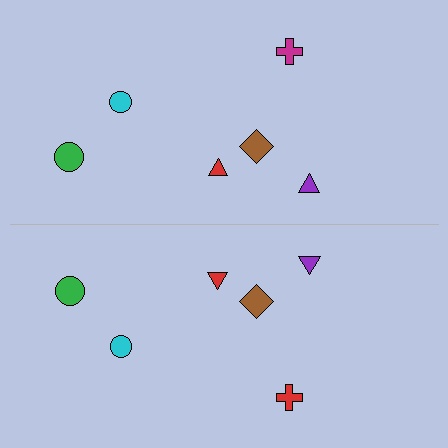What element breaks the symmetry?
The red cross on the bottom side breaks the symmetry — its mirror counterpart is magenta.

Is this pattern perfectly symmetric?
No, the pattern is not perfectly symmetric. The red cross on the bottom side breaks the symmetry — its mirror counterpart is magenta.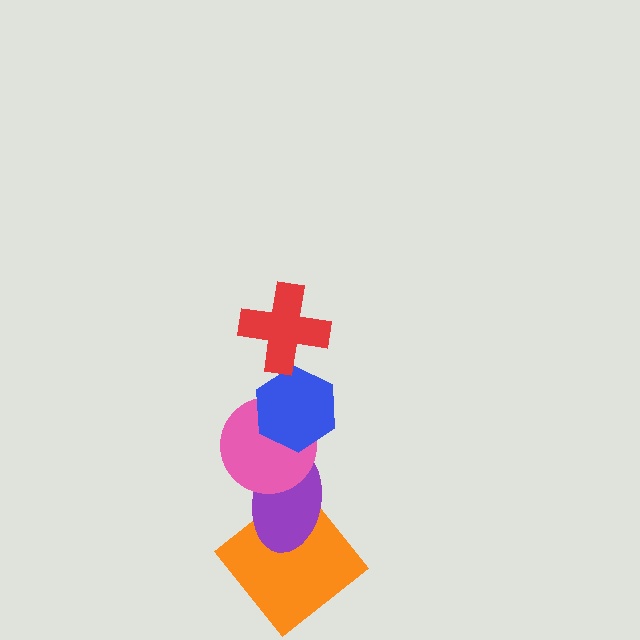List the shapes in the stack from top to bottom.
From top to bottom: the red cross, the blue hexagon, the pink circle, the purple ellipse, the orange diamond.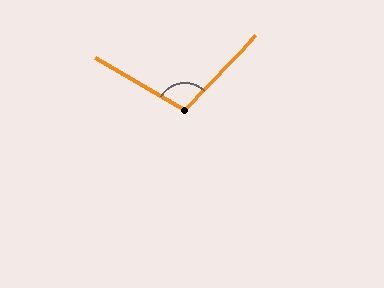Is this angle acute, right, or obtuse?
It is obtuse.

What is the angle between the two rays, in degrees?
Approximately 103 degrees.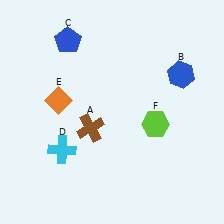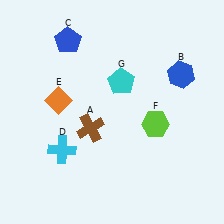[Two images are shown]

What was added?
A cyan pentagon (G) was added in Image 2.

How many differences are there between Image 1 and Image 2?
There is 1 difference between the two images.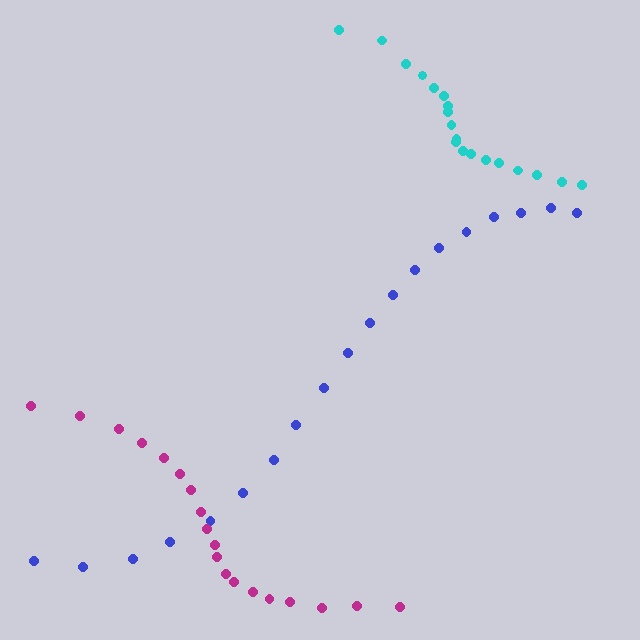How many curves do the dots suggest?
There are 3 distinct paths.